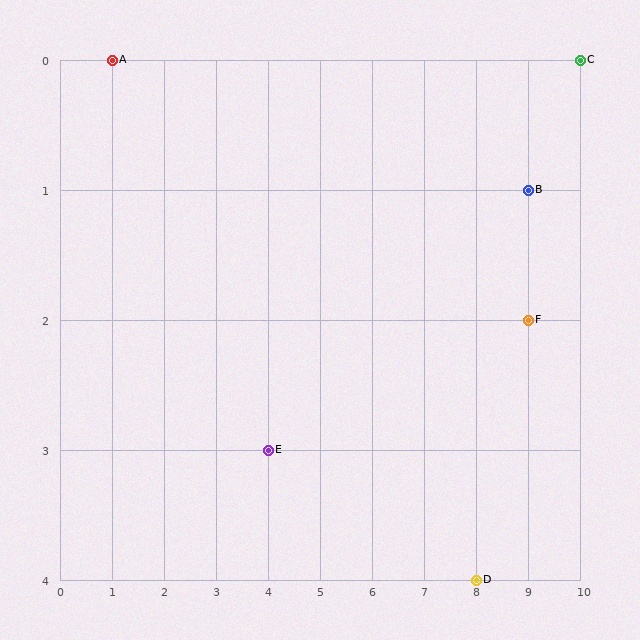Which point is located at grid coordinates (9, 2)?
Point F is at (9, 2).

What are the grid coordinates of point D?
Point D is at grid coordinates (8, 4).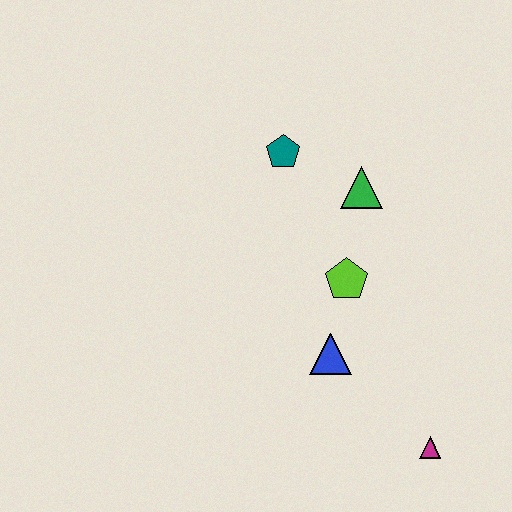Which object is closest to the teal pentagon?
The green triangle is closest to the teal pentagon.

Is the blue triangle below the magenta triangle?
No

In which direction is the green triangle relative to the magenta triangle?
The green triangle is above the magenta triangle.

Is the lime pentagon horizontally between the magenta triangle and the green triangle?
No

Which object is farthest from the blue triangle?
The teal pentagon is farthest from the blue triangle.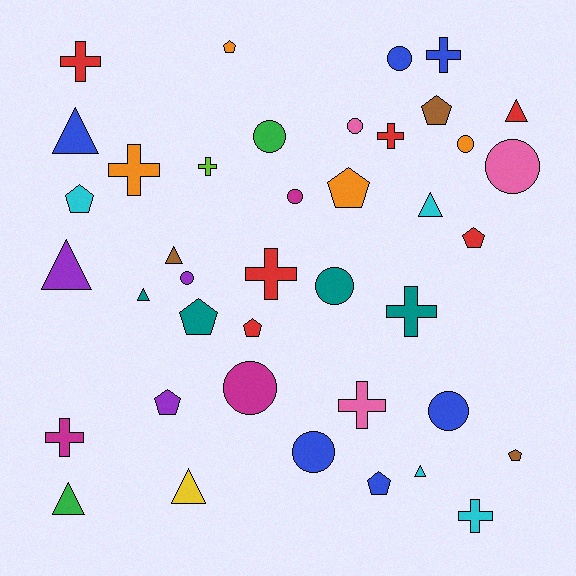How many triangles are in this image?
There are 9 triangles.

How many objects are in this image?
There are 40 objects.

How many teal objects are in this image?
There are 4 teal objects.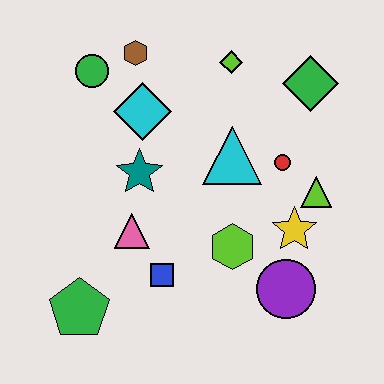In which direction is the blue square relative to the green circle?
The blue square is below the green circle.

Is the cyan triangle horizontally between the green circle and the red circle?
Yes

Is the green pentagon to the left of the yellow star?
Yes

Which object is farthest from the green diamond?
The green pentagon is farthest from the green diamond.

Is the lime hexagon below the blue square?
No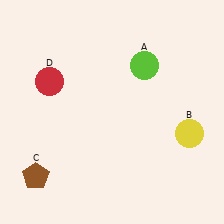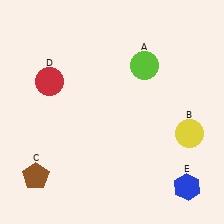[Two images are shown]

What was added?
A blue hexagon (E) was added in Image 2.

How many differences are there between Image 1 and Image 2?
There is 1 difference between the two images.